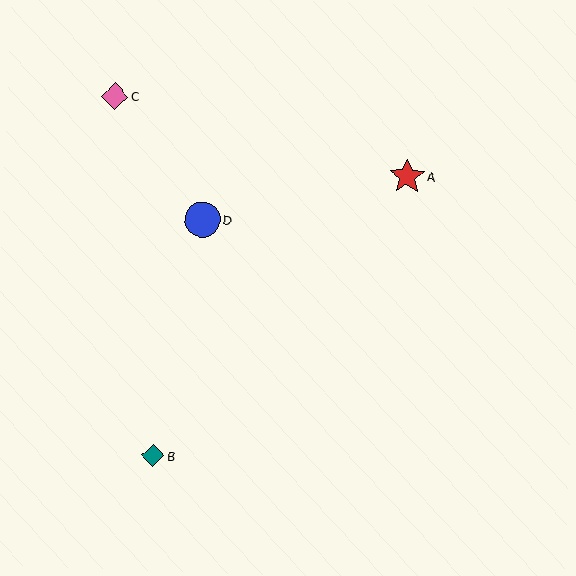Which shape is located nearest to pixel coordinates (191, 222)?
The blue circle (labeled D) at (202, 219) is nearest to that location.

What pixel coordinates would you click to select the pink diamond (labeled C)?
Click at (115, 96) to select the pink diamond C.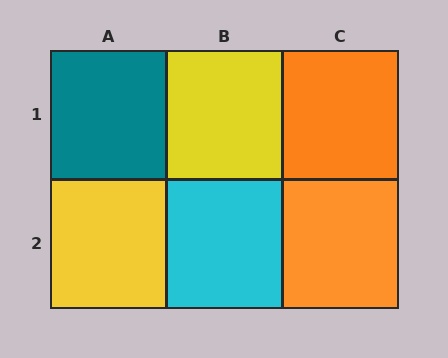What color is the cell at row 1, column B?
Yellow.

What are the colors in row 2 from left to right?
Yellow, cyan, orange.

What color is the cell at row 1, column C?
Orange.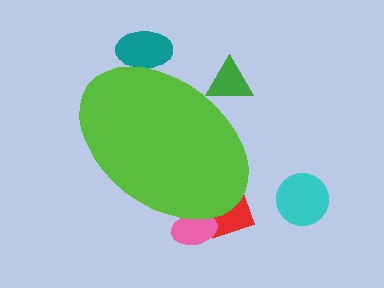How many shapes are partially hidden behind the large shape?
4 shapes are partially hidden.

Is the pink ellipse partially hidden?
Yes, the pink ellipse is partially hidden behind the lime ellipse.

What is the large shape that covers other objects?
A lime ellipse.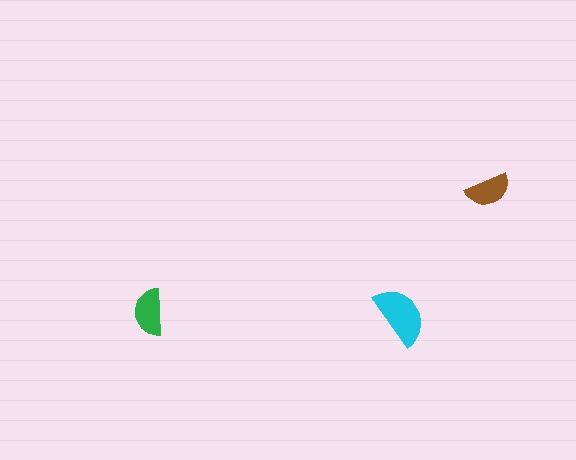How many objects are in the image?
There are 3 objects in the image.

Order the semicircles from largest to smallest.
the cyan one, the green one, the brown one.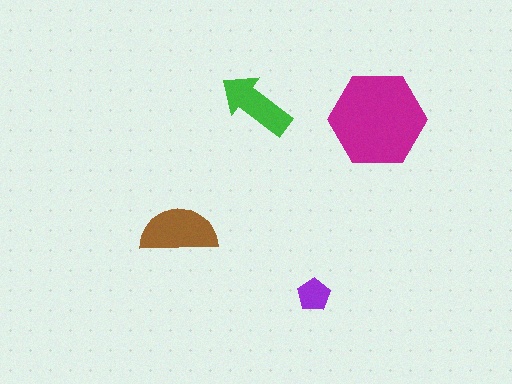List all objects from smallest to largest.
The purple pentagon, the green arrow, the brown semicircle, the magenta hexagon.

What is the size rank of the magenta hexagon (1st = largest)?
1st.